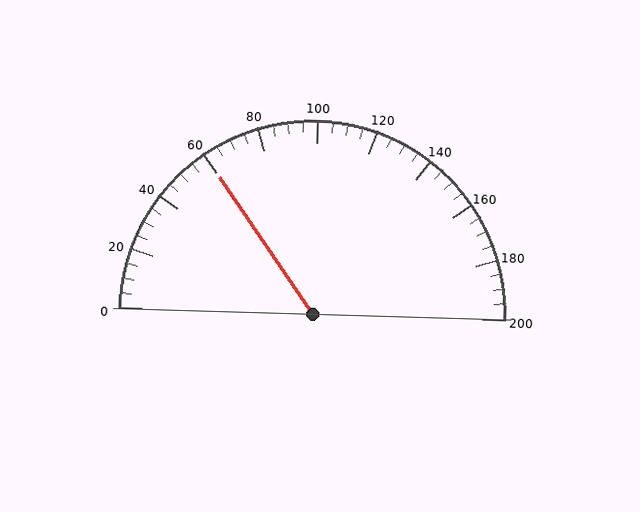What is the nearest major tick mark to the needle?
The nearest major tick mark is 60.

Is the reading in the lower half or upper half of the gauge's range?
The reading is in the lower half of the range (0 to 200).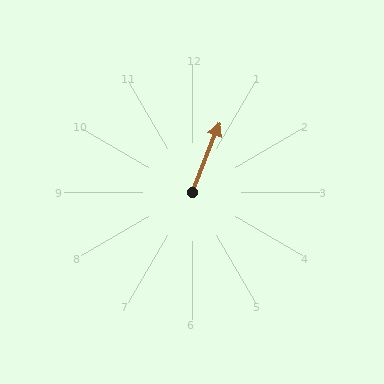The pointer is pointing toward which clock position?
Roughly 1 o'clock.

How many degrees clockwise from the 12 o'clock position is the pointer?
Approximately 21 degrees.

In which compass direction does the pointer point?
North.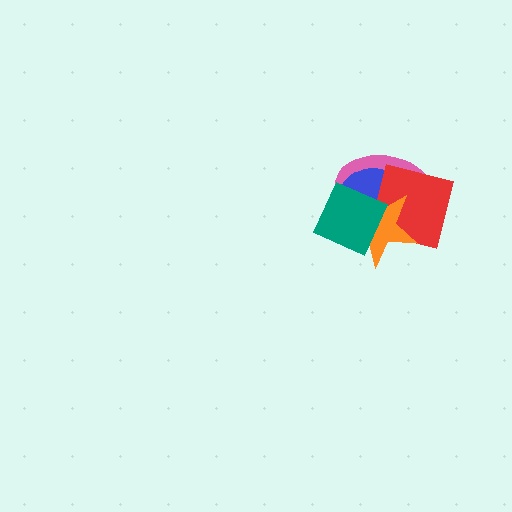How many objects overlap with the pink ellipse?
4 objects overlap with the pink ellipse.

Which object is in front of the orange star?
The teal diamond is in front of the orange star.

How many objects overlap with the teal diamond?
4 objects overlap with the teal diamond.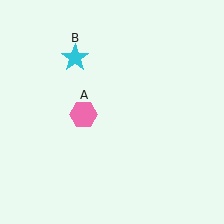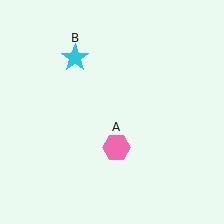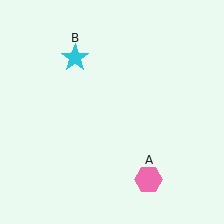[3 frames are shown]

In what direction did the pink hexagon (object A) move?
The pink hexagon (object A) moved down and to the right.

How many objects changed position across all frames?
1 object changed position: pink hexagon (object A).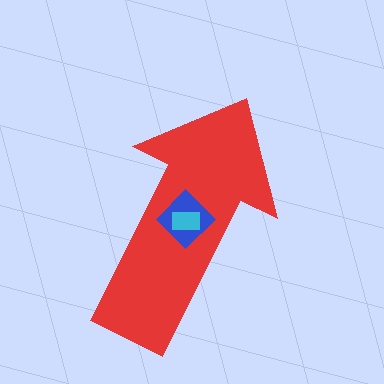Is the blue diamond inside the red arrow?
Yes.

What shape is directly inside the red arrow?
The blue diamond.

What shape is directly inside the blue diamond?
The cyan rectangle.